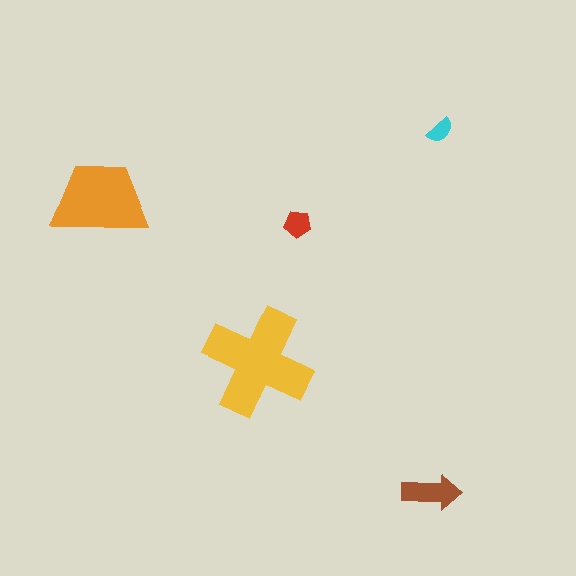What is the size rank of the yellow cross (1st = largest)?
1st.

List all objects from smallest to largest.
The cyan semicircle, the red pentagon, the brown arrow, the orange trapezoid, the yellow cross.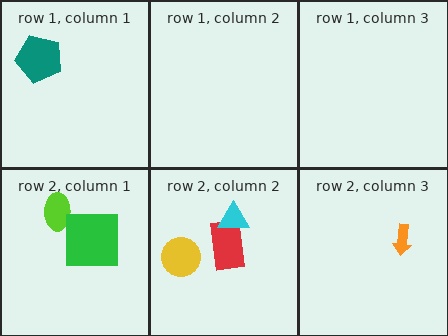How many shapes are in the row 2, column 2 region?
3.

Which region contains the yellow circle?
The row 2, column 2 region.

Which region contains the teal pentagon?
The row 1, column 1 region.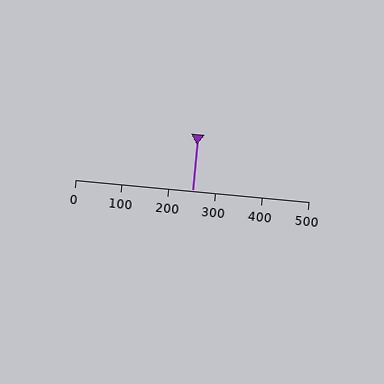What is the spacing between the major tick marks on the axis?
The major ticks are spaced 100 apart.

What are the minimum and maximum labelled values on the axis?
The axis runs from 0 to 500.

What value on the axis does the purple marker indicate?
The marker indicates approximately 250.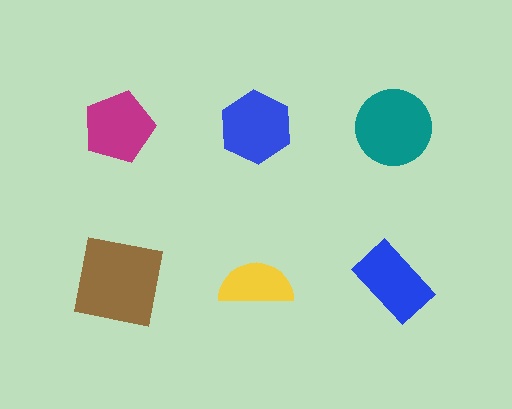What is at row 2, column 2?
A yellow semicircle.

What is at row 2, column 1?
A brown square.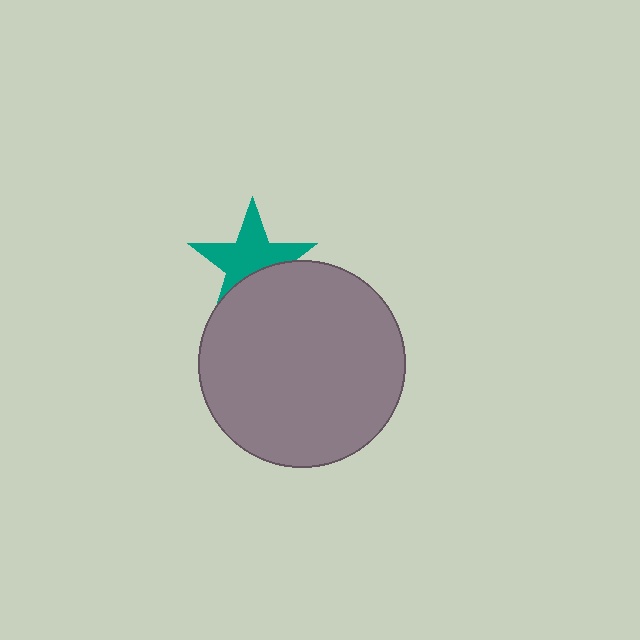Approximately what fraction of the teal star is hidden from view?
Roughly 35% of the teal star is hidden behind the gray circle.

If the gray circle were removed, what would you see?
You would see the complete teal star.